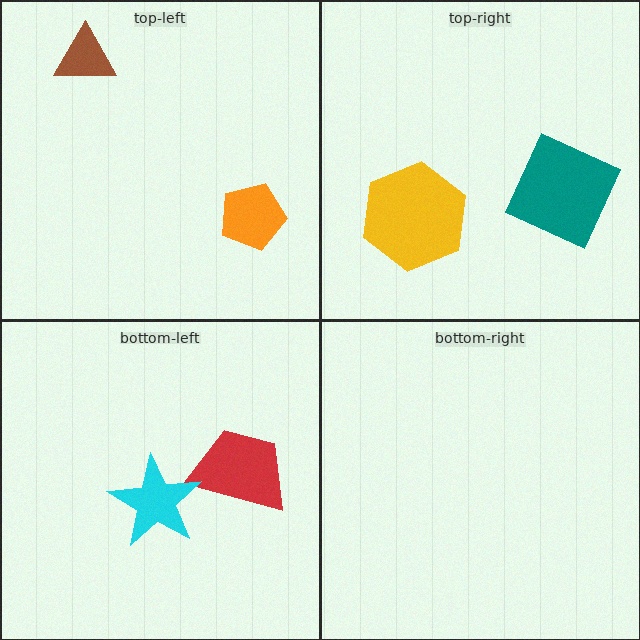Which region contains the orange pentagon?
The top-left region.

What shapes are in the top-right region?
The yellow hexagon, the teal square.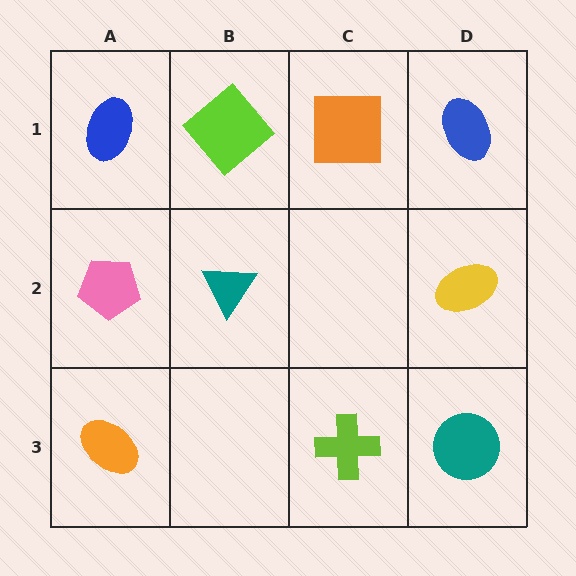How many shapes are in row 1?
4 shapes.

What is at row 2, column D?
A yellow ellipse.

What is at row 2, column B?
A teal triangle.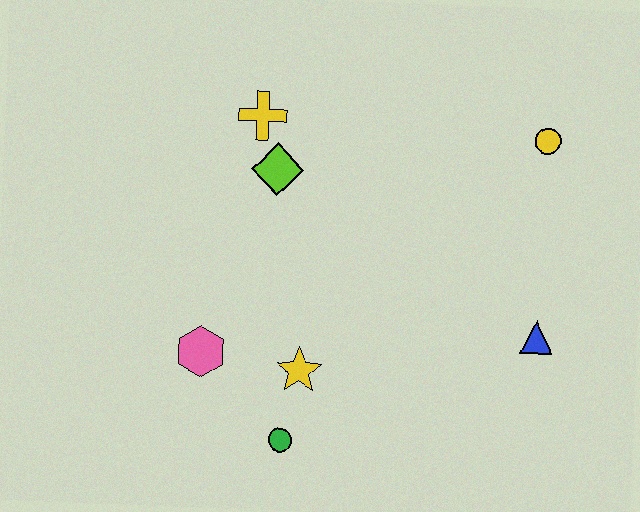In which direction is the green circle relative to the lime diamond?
The green circle is below the lime diamond.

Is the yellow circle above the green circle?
Yes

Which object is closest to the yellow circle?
The blue triangle is closest to the yellow circle.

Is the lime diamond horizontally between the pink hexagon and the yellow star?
Yes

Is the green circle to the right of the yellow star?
No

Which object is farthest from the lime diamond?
The blue triangle is farthest from the lime diamond.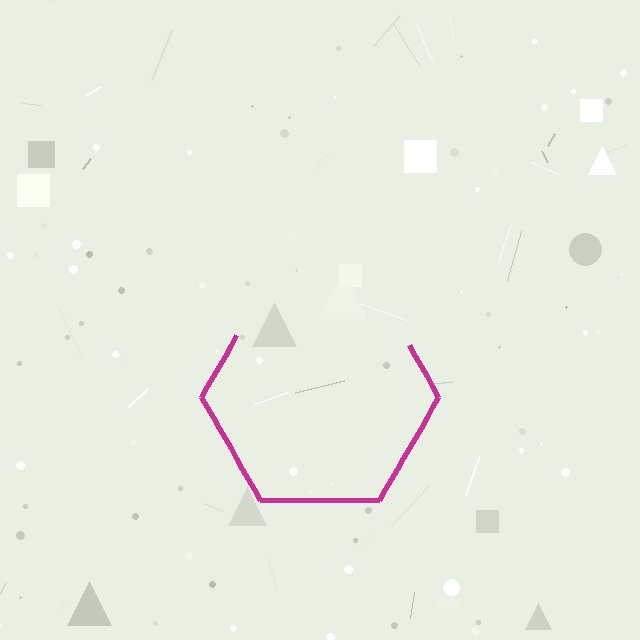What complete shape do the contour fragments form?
The contour fragments form a hexagon.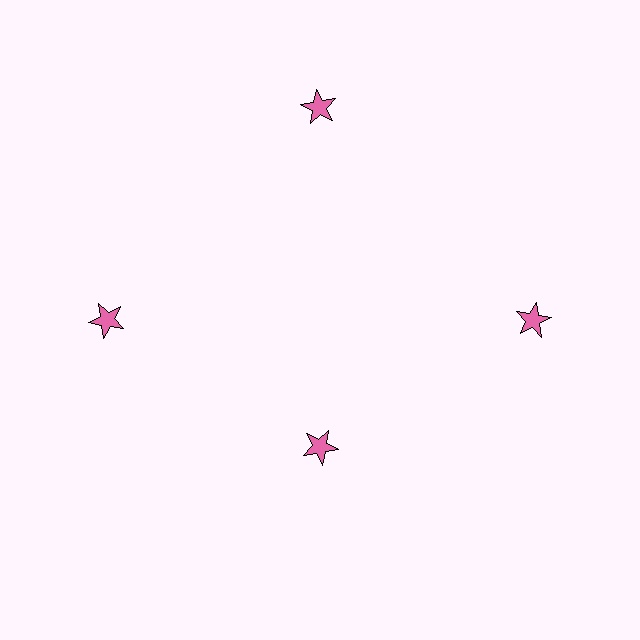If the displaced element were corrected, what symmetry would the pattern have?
It would have 4-fold rotational symmetry — the pattern would map onto itself every 90 degrees.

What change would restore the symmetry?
The symmetry would be restored by moving it outward, back onto the ring so that all 4 stars sit at equal angles and equal distance from the center.